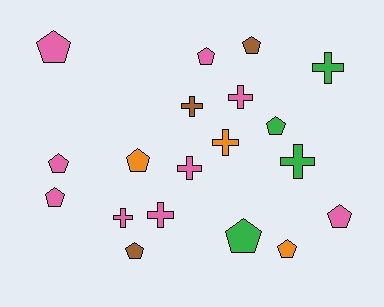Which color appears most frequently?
Pink, with 9 objects.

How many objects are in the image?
There are 19 objects.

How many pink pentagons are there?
There are 5 pink pentagons.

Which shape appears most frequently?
Pentagon, with 11 objects.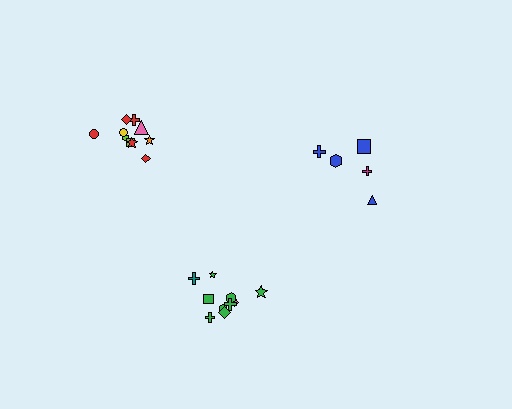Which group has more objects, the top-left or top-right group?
The top-left group.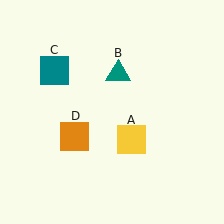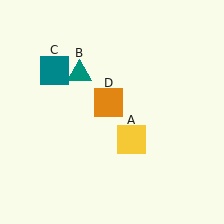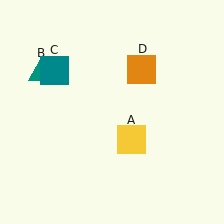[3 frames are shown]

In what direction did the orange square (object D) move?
The orange square (object D) moved up and to the right.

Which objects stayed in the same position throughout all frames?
Yellow square (object A) and teal square (object C) remained stationary.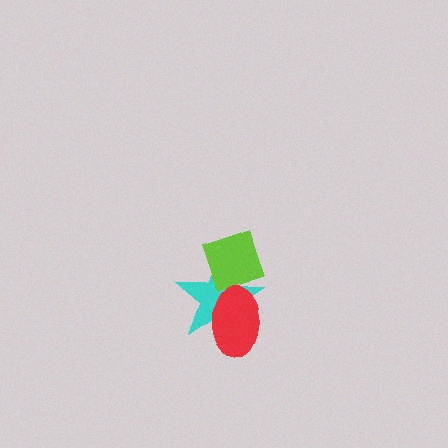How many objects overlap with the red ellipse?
2 objects overlap with the red ellipse.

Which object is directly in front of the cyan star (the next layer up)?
The lime diamond is directly in front of the cyan star.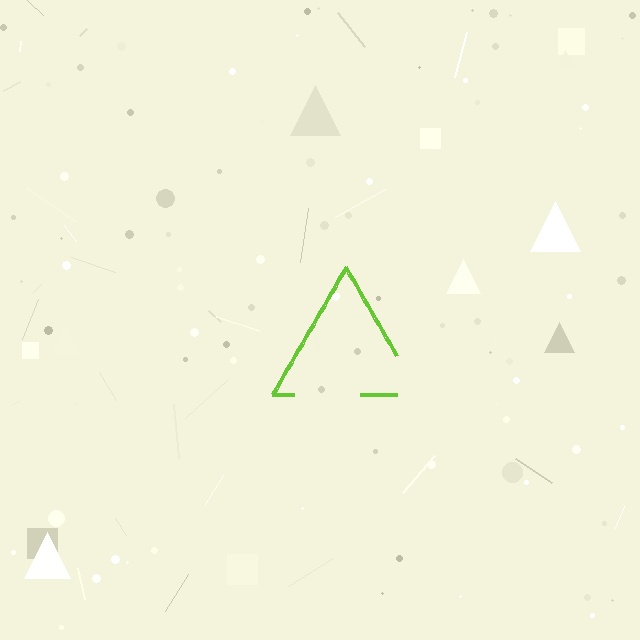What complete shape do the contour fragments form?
The contour fragments form a triangle.